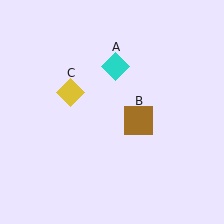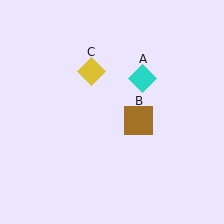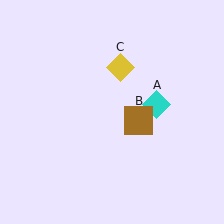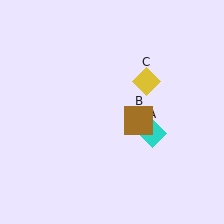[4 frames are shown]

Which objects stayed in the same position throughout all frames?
Brown square (object B) remained stationary.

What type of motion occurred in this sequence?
The cyan diamond (object A), yellow diamond (object C) rotated clockwise around the center of the scene.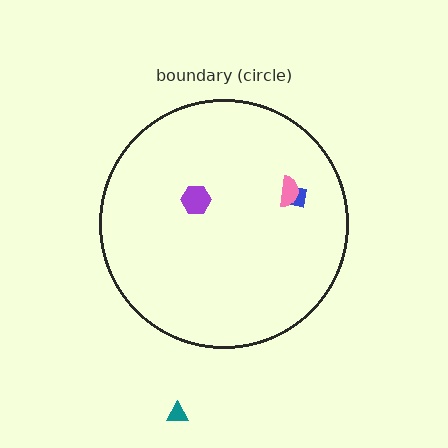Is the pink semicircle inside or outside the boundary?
Inside.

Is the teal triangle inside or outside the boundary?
Outside.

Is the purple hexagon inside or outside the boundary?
Inside.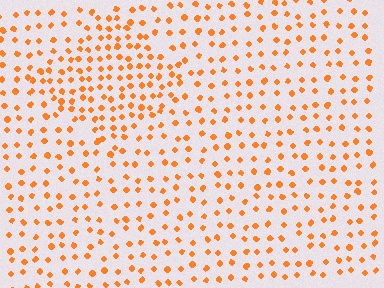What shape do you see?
I see a diamond.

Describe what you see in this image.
The image contains small orange elements arranged at two different densities. A diamond-shaped region is visible where the elements are more densely packed than the surrounding area.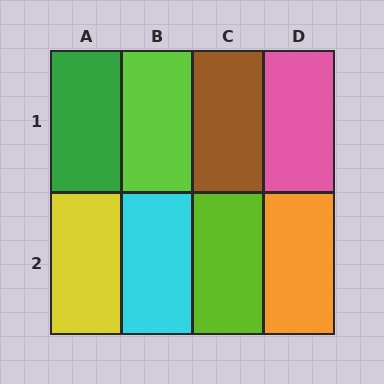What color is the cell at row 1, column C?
Brown.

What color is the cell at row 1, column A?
Green.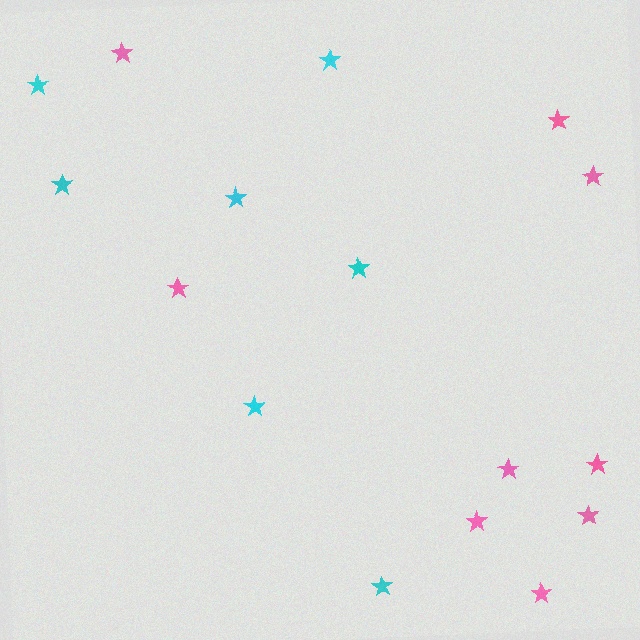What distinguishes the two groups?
There are 2 groups: one group of cyan stars (7) and one group of pink stars (9).